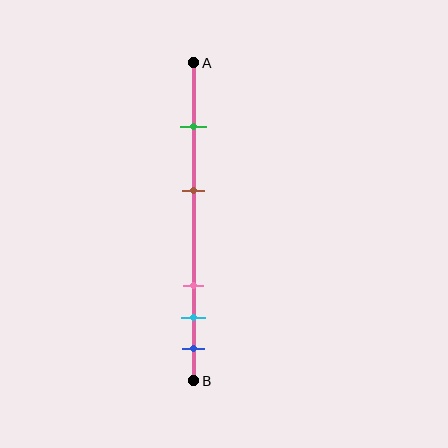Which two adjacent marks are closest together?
The cyan and blue marks are the closest adjacent pair.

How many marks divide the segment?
There are 5 marks dividing the segment.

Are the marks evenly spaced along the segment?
No, the marks are not evenly spaced.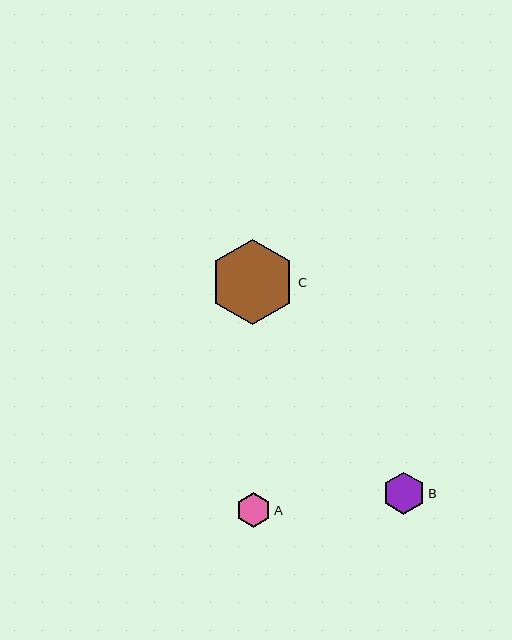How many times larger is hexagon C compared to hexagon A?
Hexagon C is approximately 2.4 times the size of hexagon A.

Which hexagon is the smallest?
Hexagon A is the smallest with a size of approximately 35 pixels.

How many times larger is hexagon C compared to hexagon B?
Hexagon C is approximately 2.0 times the size of hexagon B.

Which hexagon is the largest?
Hexagon C is the largest with a size of approximately 85 pixels.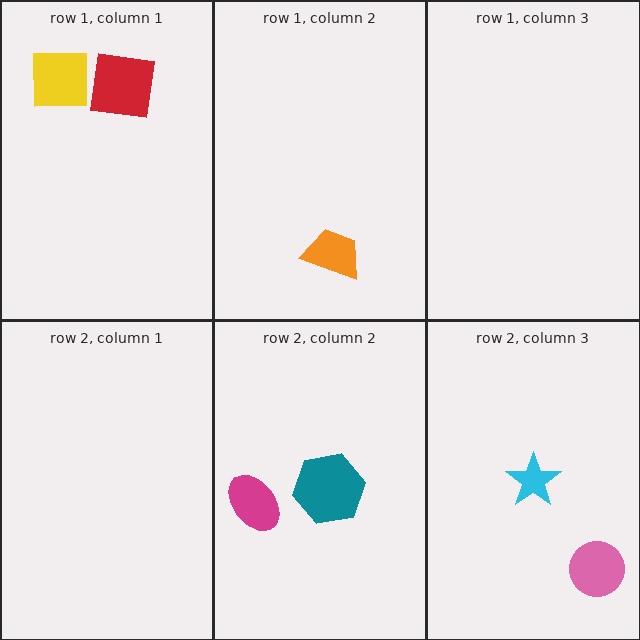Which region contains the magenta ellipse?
The row 2, column 2 region.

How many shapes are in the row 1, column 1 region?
2.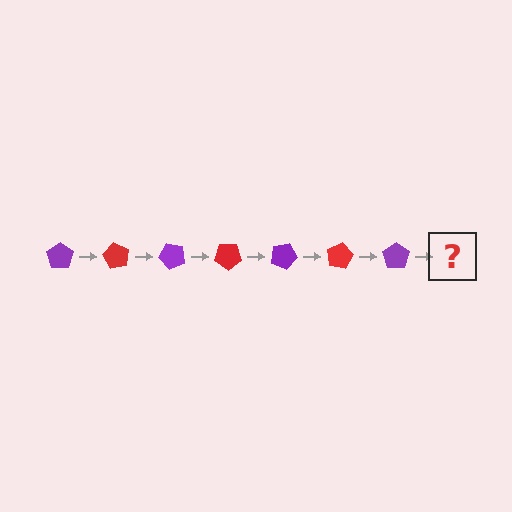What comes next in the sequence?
The next element should be a red pentagon, rotated 420 degrees from the start.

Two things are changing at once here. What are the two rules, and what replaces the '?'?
The two rules are that it rotates 60 degrees each step and the color cycles through purple and red. The '?' should be a red pentagon, rotated 420 degrees from the start.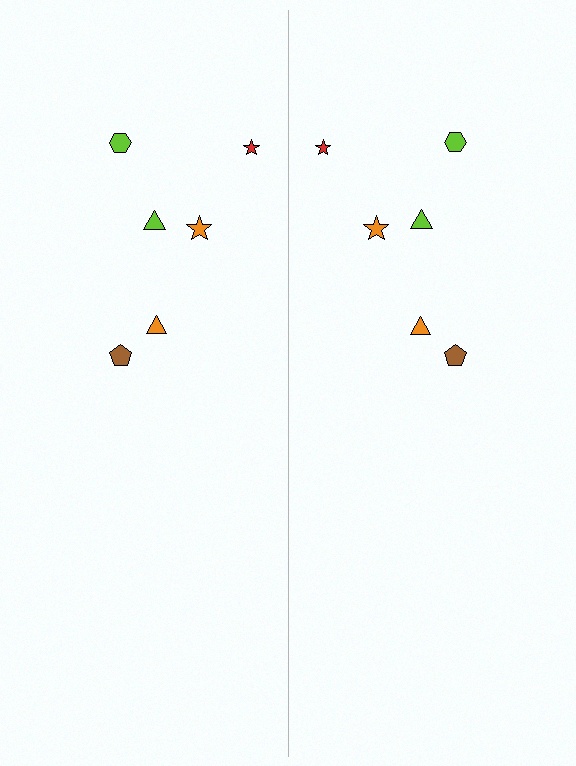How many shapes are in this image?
There are 12 shapes in this image.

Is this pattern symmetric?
Yes, this pattern has bilateral (reflection) symmetry.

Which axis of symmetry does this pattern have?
The pattern has a vertical axis of symmetry running through the center of the image.